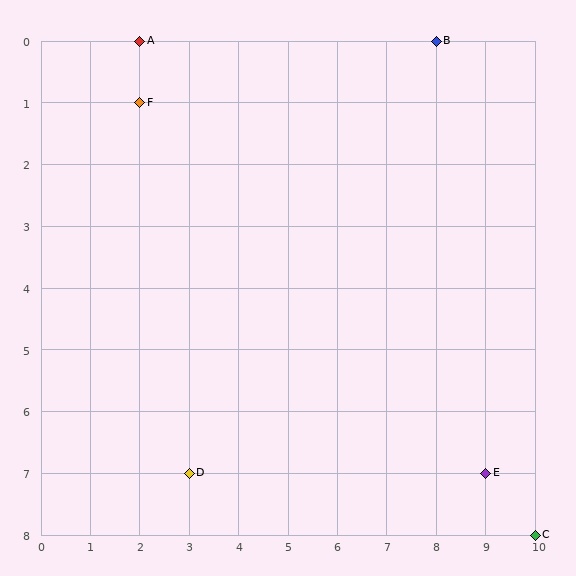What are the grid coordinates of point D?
Point D is at grid coordinates (3, 7).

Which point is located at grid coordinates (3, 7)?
Point D is at (3, 7).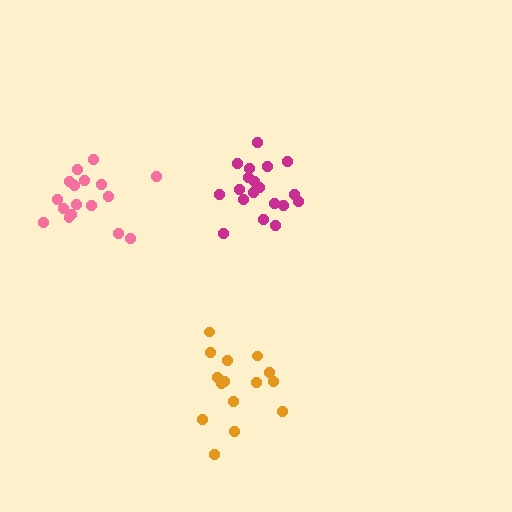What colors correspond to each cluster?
The clusters are colored: pink, magenta, orange.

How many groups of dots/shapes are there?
There are 3 groups.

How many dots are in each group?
Group 1: 17 dots, Group 2: 19 dots, Group 3: 15 dots (51 total).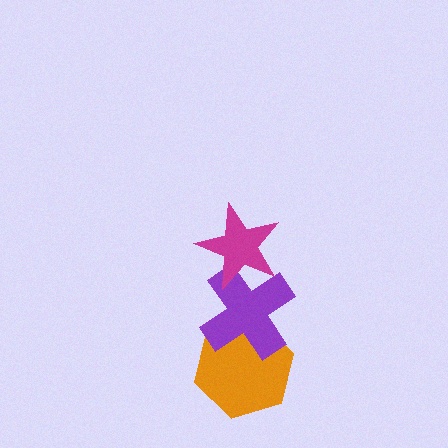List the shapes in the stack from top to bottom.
From top to bottom: the magenta star, the purple cross, the orange hexagon.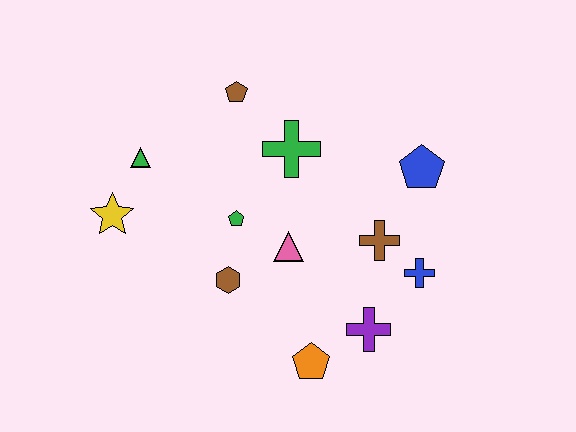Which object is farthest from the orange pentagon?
The brown pentagon is farthest from the orange pentagon.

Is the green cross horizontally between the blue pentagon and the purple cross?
No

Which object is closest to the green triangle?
The yellow star is closest to the green triangle.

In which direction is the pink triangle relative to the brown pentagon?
The pink triangle is below the brown pentagon.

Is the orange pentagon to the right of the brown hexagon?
Yes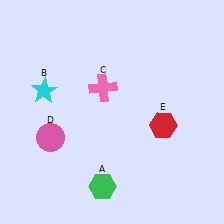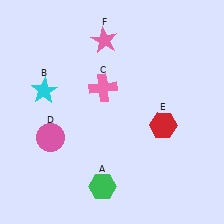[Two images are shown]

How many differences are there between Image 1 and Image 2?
There is 1 difference between the two images.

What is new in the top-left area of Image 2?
A pink star (F) was added in the top-left area of Image 2.